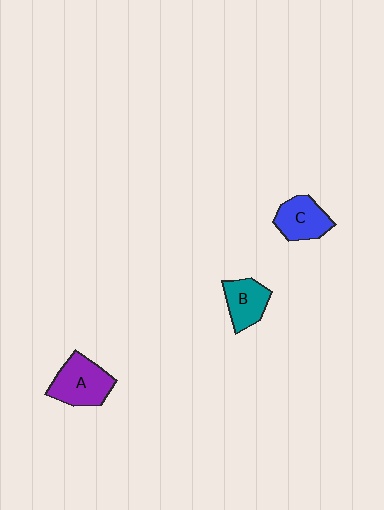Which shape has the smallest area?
Shape B (teal).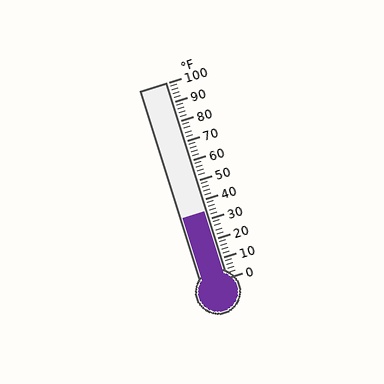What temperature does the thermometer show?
The thermometer shows approximately 34°F.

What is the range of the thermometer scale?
The thermometer scale ranges from 0°F to 100°F.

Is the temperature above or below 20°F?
The temperature is above 20°F.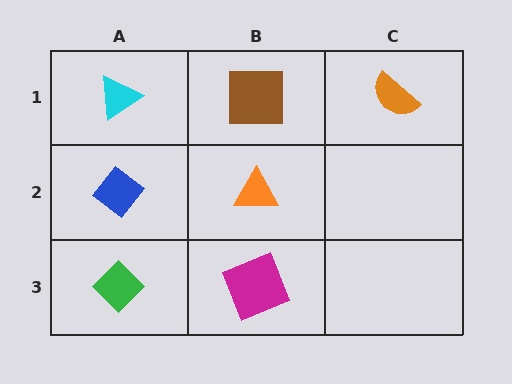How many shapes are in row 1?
3 shapes.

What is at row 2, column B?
An orange triangle.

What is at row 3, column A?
A green diamond.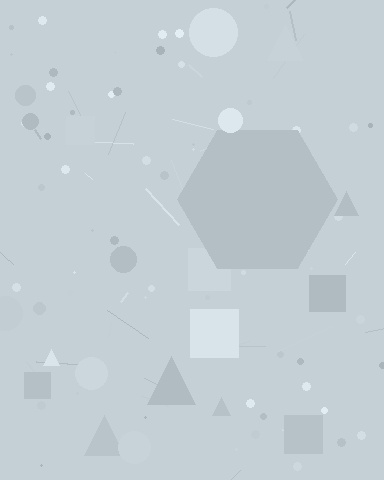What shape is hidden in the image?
A hexagon is hidden in the image.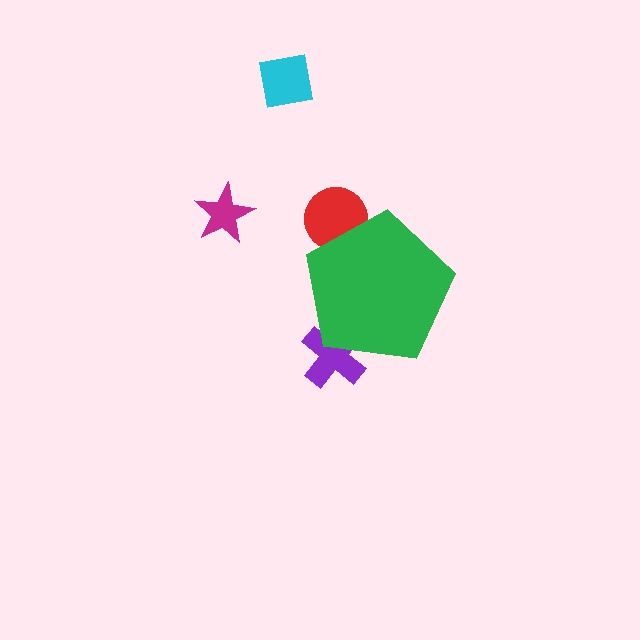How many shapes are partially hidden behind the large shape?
2 shapes are partially hidden.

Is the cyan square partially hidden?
No, the cyan square is fully visible.